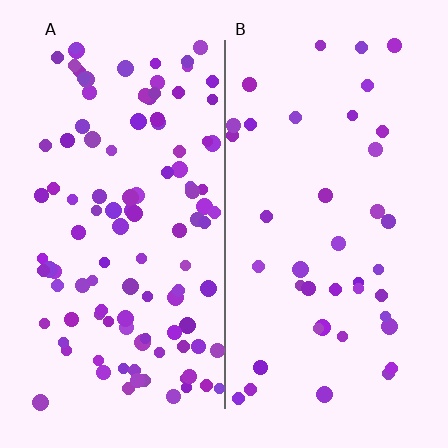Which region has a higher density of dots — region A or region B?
A (the left).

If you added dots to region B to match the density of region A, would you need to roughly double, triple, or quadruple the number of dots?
Approximately triple.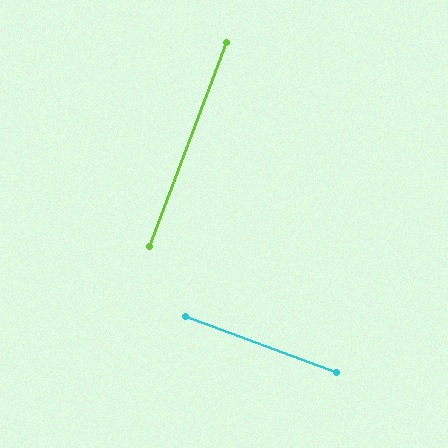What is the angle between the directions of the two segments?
Approximately 90 degrees.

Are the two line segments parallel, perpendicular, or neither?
Perpendicular — they meet at approximately 90°.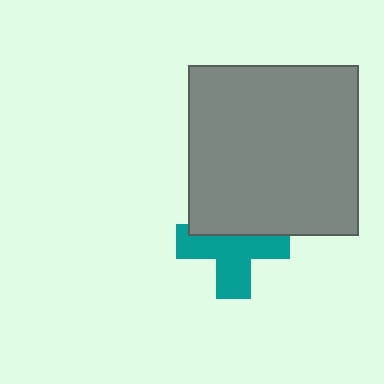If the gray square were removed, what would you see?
You would see the complete teal cross.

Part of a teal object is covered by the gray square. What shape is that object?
It is a cross.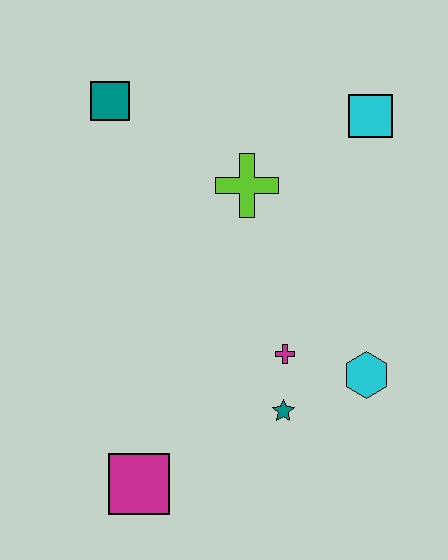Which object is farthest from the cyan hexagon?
The teal square is farthest from the cyan hexagon.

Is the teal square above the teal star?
Yes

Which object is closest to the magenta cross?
The teal star is closest to the magenta cross.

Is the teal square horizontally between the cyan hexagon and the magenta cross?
No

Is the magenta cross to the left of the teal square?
No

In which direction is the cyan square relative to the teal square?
The cyan square is to the right of the teal square.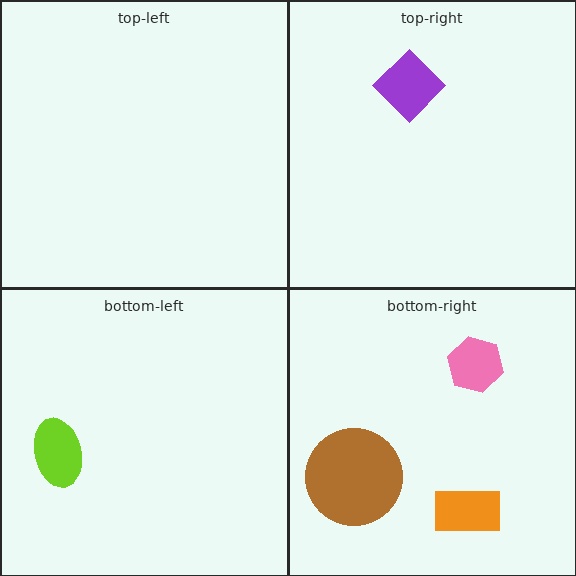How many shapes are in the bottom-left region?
1.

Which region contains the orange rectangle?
The bottom-right region.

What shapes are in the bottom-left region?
The lime ellipse.